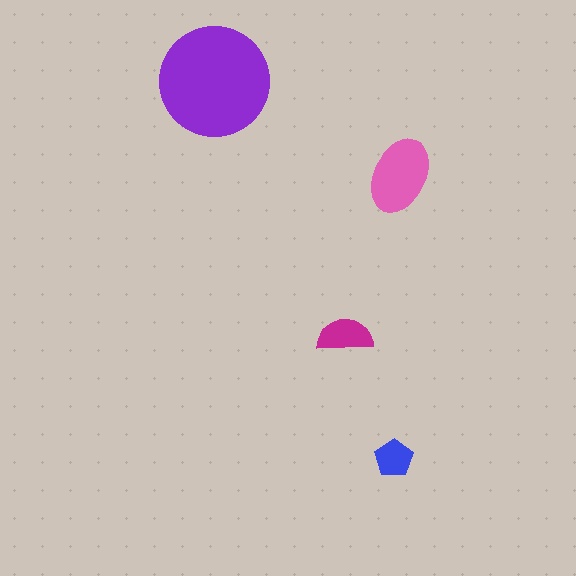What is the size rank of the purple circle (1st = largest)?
1st.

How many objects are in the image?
There are 4 objects in the image.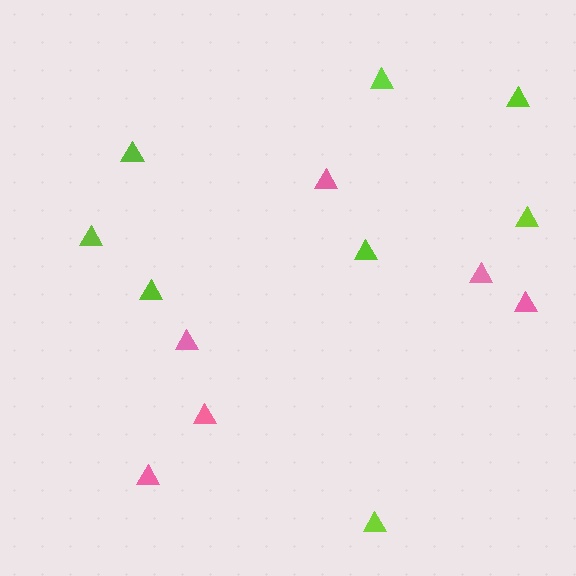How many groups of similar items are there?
There are 2 groups: one group of pink triangles (6) and one group of lime triangles (8).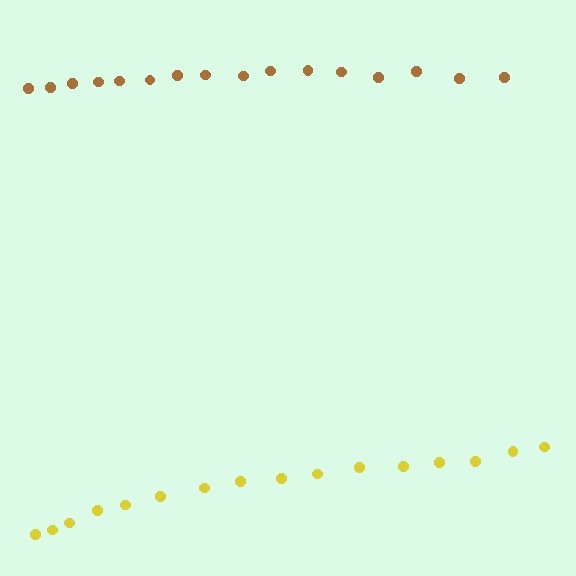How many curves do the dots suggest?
There are 2 distinct paths.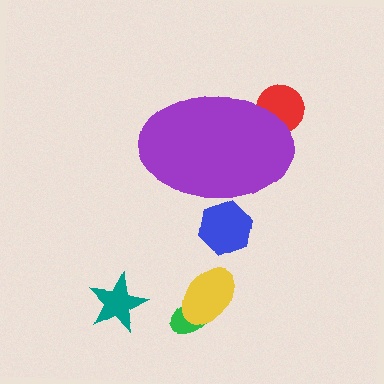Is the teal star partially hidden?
No, the teal star is fully visible.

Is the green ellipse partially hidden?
No, the green ellipse is fully visible.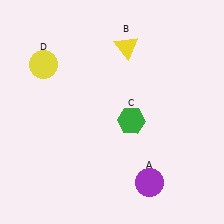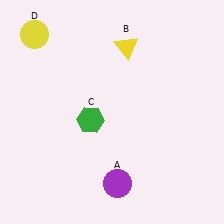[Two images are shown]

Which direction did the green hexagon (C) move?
The green hexagon (C) moved left.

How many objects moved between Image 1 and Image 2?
3 objects moved between the two images.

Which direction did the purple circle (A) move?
The purple circle (A) moved left.